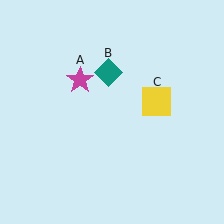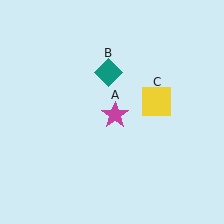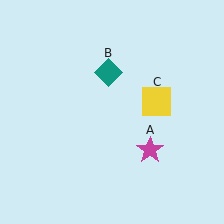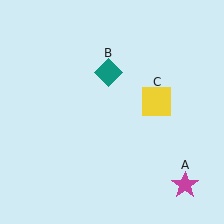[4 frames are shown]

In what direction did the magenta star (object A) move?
The magenta star (object A) moved down and to the right.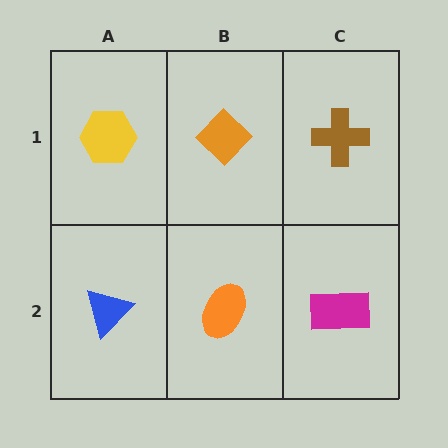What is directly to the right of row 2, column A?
An orange ellipse.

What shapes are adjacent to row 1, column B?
An orange ellipse (row 2, column B), a yellow hexagon (row 1, column A), a brown cross (row 1, column C).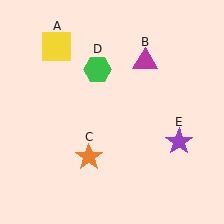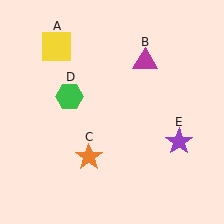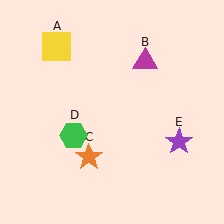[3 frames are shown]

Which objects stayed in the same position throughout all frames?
Yellow square (object A) and magenta triangle (object B) and orange star (object C) and purple star (object E) remained stationary.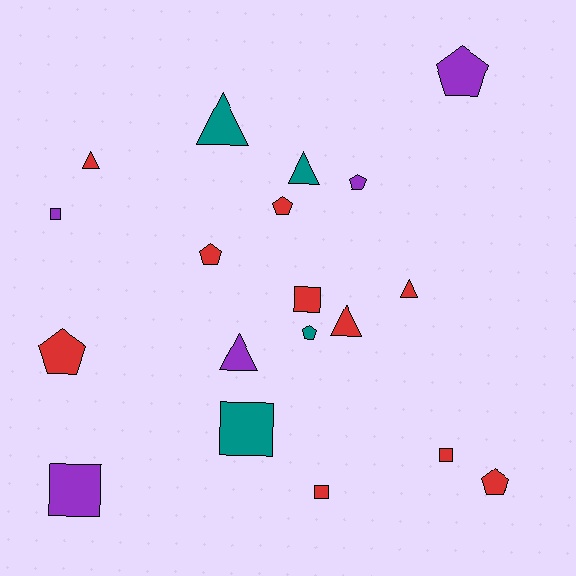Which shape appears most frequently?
Pentagon, with 7 objects.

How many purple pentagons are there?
There are 2 purple pentagons.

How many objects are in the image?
There are 19 objects.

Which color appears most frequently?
Red, with 10 objects.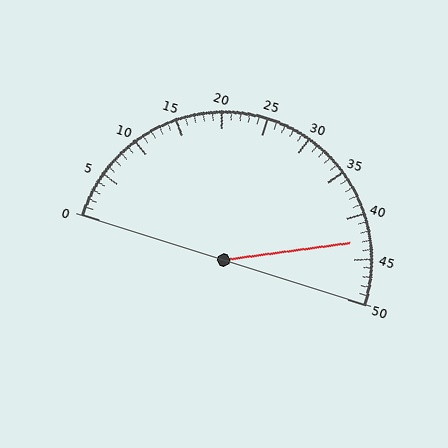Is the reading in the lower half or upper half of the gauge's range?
The reading is in the upper half of the range (0 to 50).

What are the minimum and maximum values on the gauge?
The gauge ranges from 0 to 50.